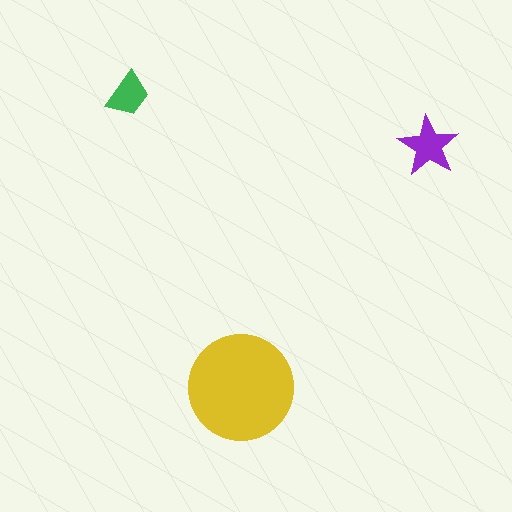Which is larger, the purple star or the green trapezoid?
The purple star.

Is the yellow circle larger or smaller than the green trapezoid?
Larger.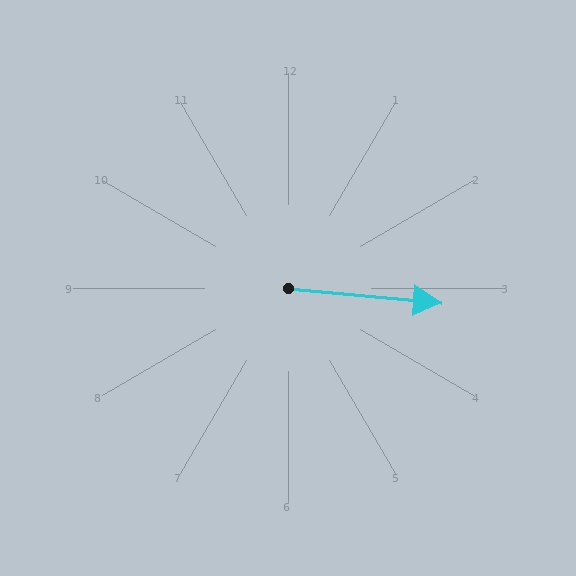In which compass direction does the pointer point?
East.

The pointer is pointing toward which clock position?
Roughly 3 o'clock.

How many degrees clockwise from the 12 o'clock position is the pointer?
Approximately 95 degrees.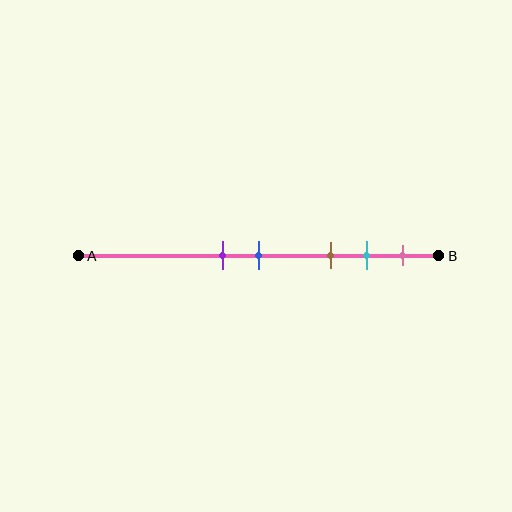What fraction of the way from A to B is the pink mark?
The pink mark is approximately 90% (0.9) of the way from A to B.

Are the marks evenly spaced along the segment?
No, the marks are not evenly spaced.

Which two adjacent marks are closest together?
The purple and blue marks are the closest adjacent pair.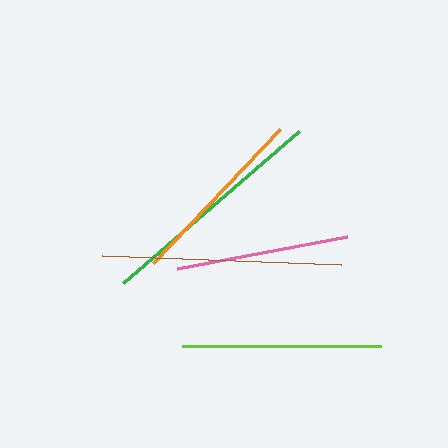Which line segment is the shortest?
The pink line is the shortest at approximately 173 pixels.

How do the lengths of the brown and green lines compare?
The brown and green lines are approximately the same length.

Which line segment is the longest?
The brown line is the longest at approximately 240 pixels.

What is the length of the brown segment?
The brown segment is approximately 240 pixels long.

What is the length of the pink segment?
The pink segment is approximately 173 pixels long.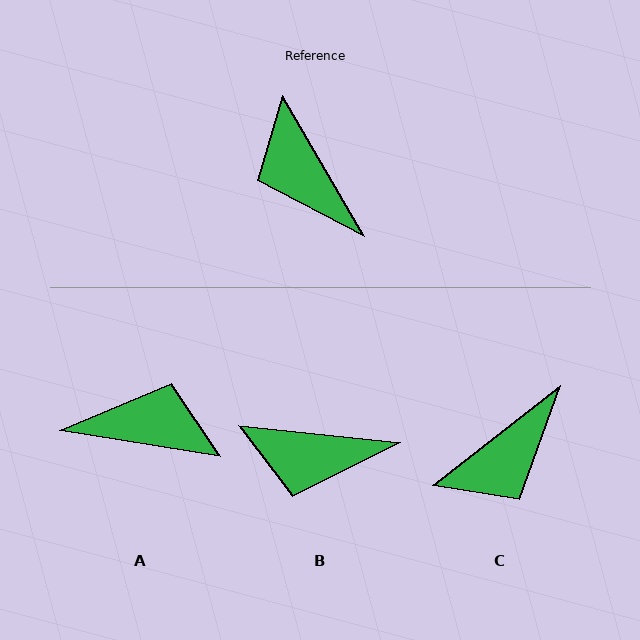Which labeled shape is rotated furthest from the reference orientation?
A, about 129 degrees away.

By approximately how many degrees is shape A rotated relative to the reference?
Approximately 129 degrees clockwise.